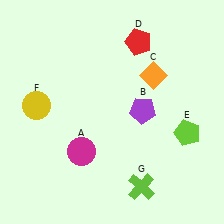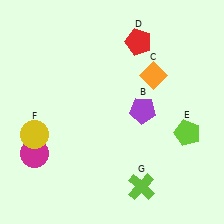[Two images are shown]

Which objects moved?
The objects that moved are: the magenta circle (A), the yellow circle (F).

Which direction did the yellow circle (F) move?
The yellow circle (F) moved down.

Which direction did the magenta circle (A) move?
The magenta circle (A) moved left.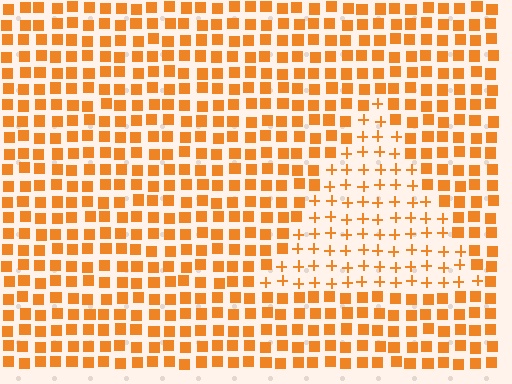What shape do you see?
I see a triangle.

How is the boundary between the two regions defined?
The boundary is defined by a change in element shape: plus signs inside vs. squares outside. All elements share the same color and spacing.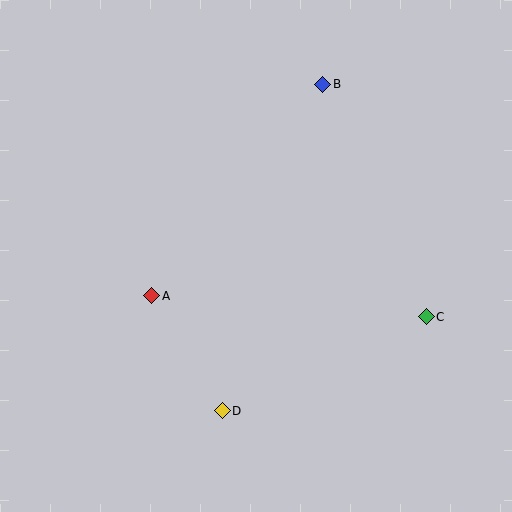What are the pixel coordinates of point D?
Point D is at (222, 411).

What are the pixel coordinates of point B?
Point B is at (323, 84).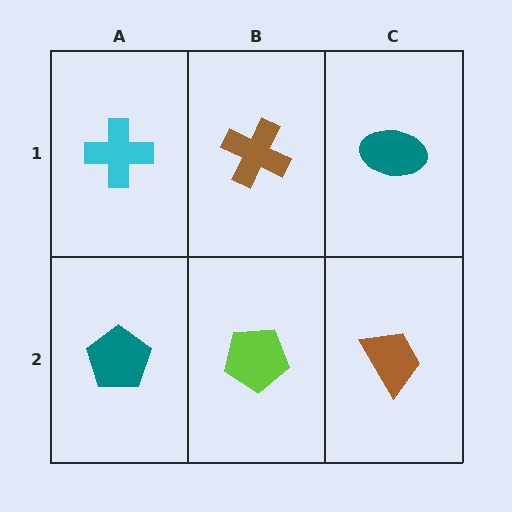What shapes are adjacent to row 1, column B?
A lime pentagon (row 2, column B), a cyan cross (row 1, column A), a teal ellipse (row 1, column C).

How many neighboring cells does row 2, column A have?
2.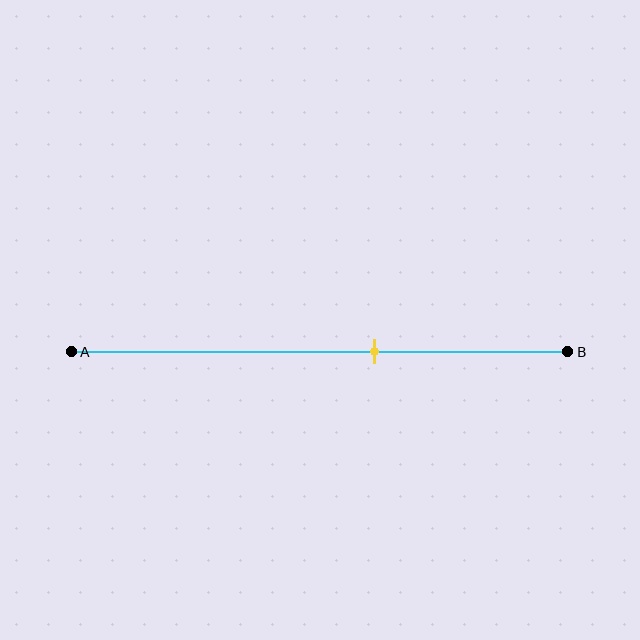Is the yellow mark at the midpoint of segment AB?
No, the mark is at about 60% from A, not at the 50% midpoint.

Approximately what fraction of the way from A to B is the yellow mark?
The yellow mark is approximately 60% of the way from A to B.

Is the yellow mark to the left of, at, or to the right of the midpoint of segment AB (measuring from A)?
The yellow mark is to the right of the midpoint of segment AB.